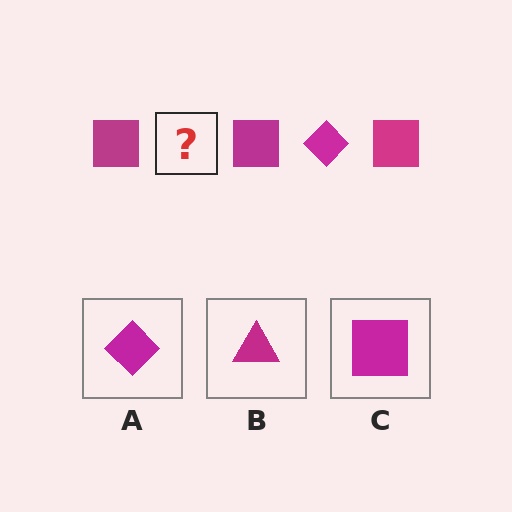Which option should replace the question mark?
Option A.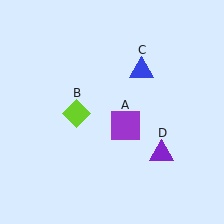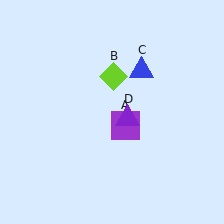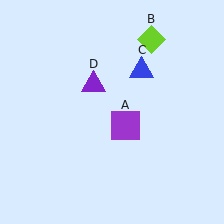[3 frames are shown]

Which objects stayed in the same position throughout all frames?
Purple square (object A) and blue triangle (object C) remained stationary.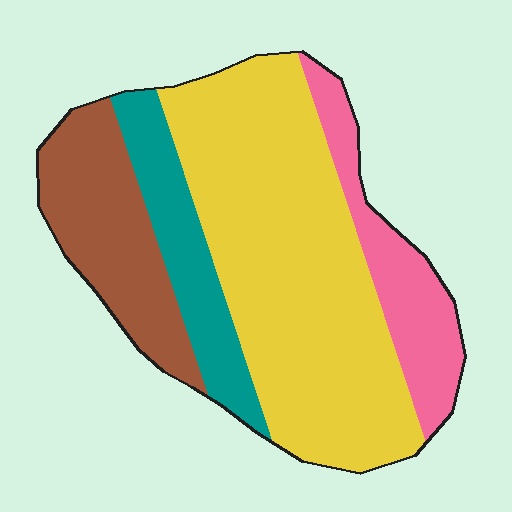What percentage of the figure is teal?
Teal takes up about one eighth (1/8) of the figure.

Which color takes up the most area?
Yellow, at roughly 50%.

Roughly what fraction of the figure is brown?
Brown takes up about one fifth (1/5) of the figure.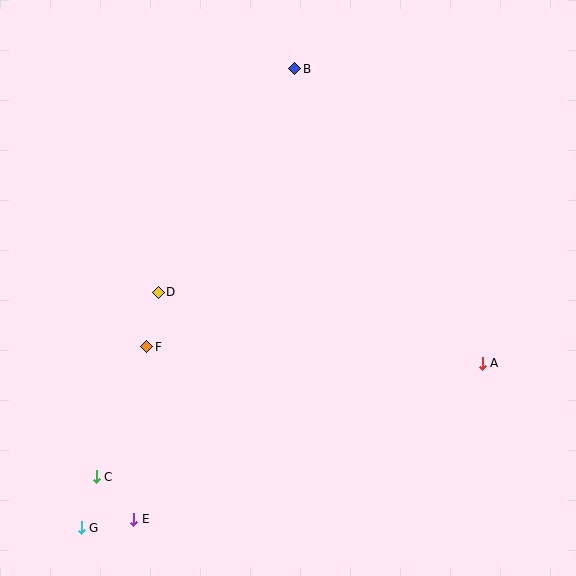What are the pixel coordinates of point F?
Point F is at (147, 347).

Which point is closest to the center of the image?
Point D at (158, 292) is closest to the center.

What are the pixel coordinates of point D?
Point D is at (158, 292).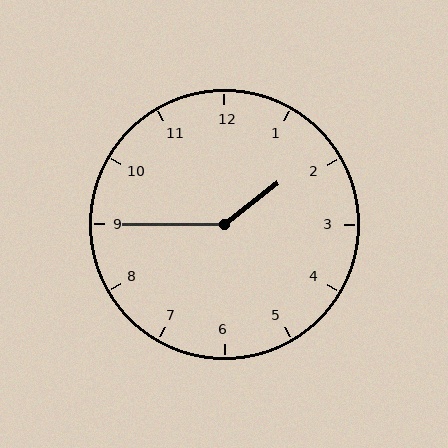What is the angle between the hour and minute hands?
Approximately 142 degrees.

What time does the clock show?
1:45.